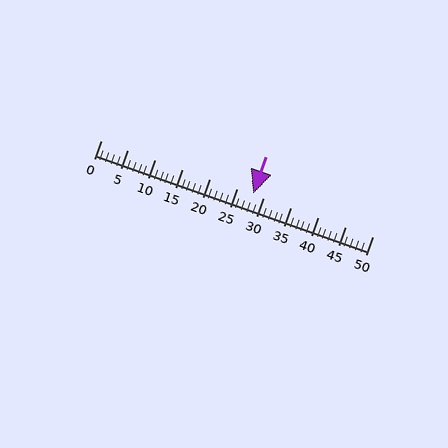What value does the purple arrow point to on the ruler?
The purple arrow points to approximately 28.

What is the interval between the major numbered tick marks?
The major tick marks are spaced 5 units apart.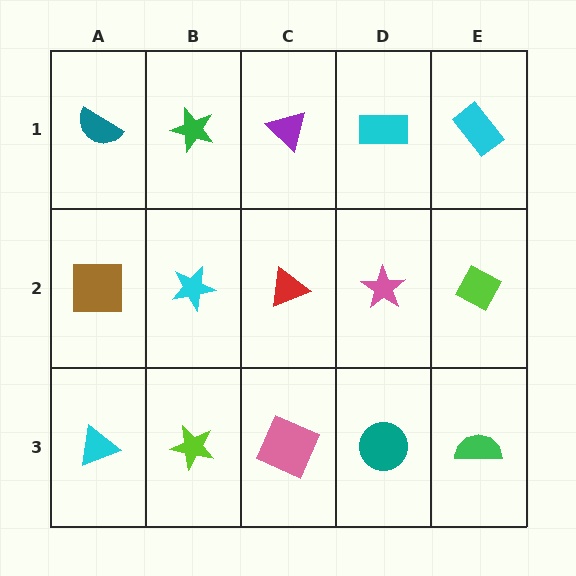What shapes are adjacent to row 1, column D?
A pink star (row 2, column D), a purple triangle (row 1, column C), a cyan rectangle (row 1, column E).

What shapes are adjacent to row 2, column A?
A teal semicircle (row 1, column A), a cyan triangle (row 3, column A), a cyan star (row 2, column B).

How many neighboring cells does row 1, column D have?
3.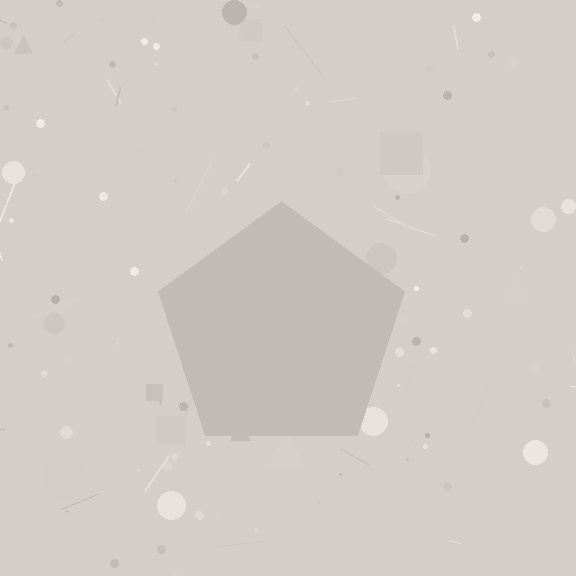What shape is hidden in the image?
A pentagon is hidden in the image.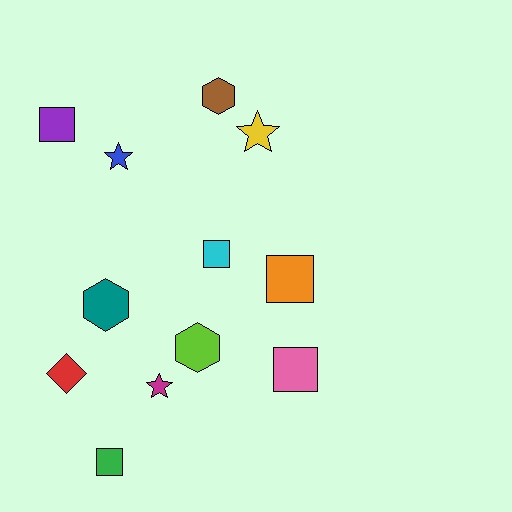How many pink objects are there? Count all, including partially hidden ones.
There is 1 pink object.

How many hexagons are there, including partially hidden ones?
There are 3 hexagons.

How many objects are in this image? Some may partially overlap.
There are 12 objects.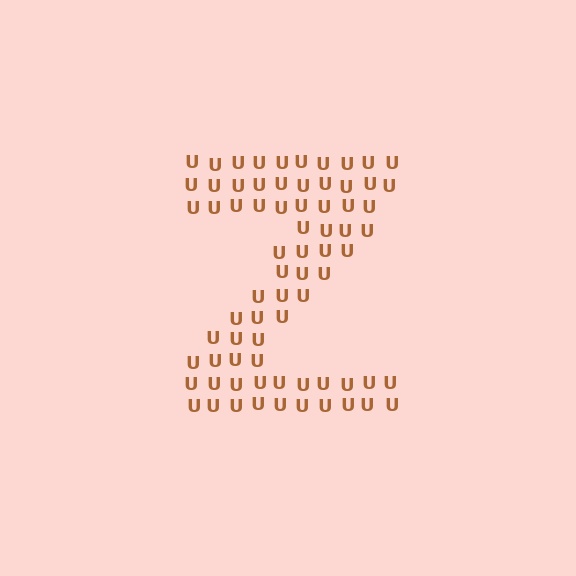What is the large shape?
The large shape is the letter Z.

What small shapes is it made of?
It is made of small letter U's.